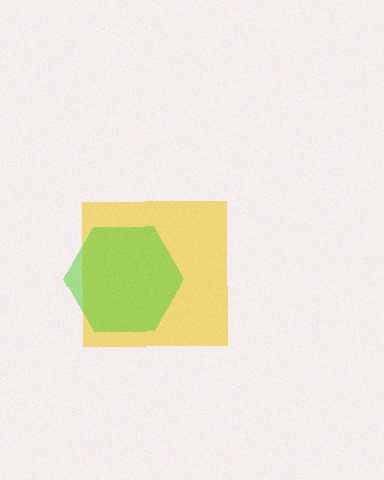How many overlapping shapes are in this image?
There are 2 overlapping shapes in the image.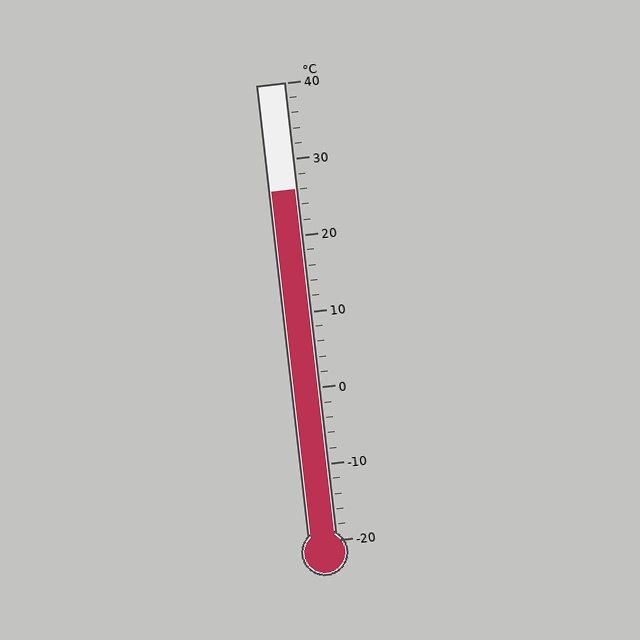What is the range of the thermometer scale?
The thermometer scale ranges from -20°C to 40°C.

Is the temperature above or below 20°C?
The temperature is above 20°C.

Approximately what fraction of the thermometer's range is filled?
The thermometer is filled to approximately 75% of its range.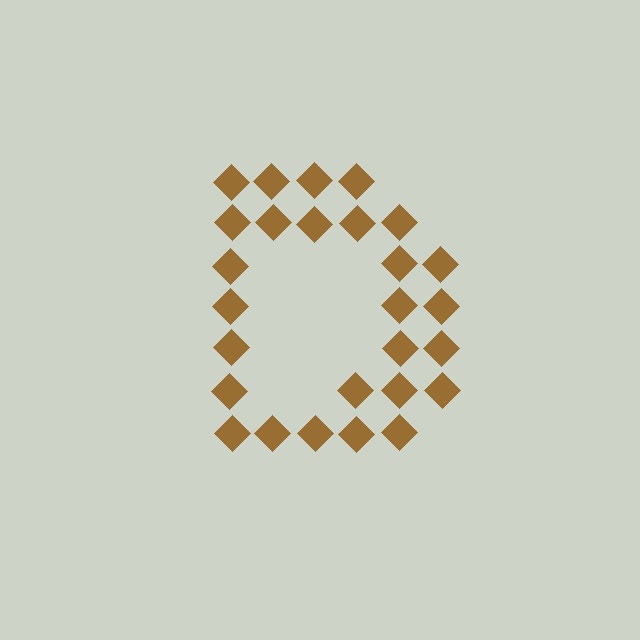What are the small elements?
The small elements are diamonds.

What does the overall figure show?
The overall figure shows the letter D.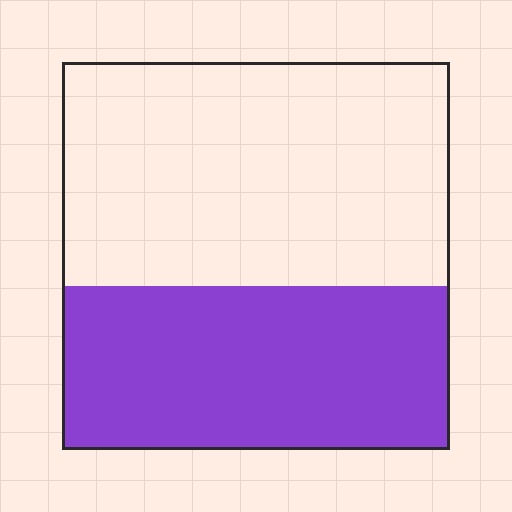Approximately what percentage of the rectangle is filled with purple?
Approximately 40%.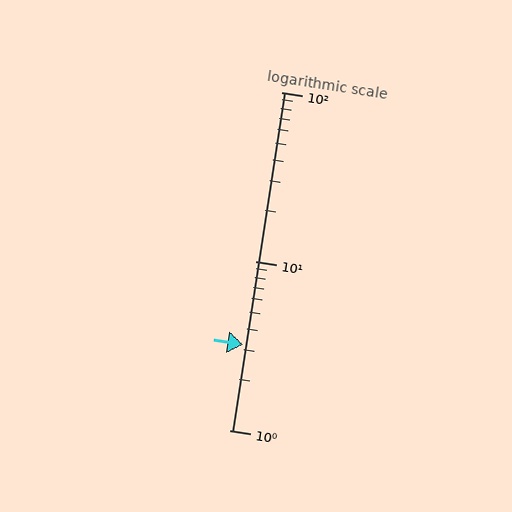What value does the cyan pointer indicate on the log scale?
The pointer indicates approximately 3.2.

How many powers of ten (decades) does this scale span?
The scale spans 2 decades, from 1 to 100.